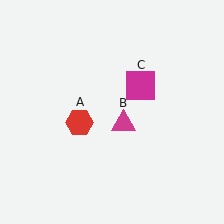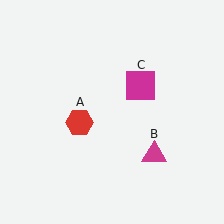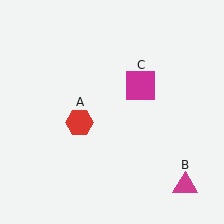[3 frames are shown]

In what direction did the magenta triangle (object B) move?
The magenta triangle (object B) moved down and to the right.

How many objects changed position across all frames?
1 object changed position: magenta triangle (object B).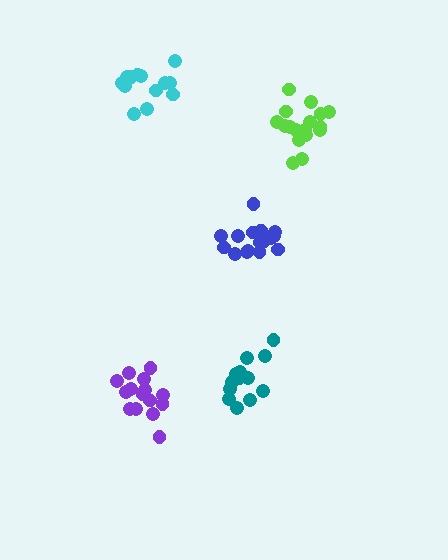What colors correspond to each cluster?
The clusters are colored: purple, lime, teal, blue, cyan.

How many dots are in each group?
Group 1: 15 dots, Group 2: 17 dots, Group 3: 13 dots, Group 4: 16 dots, Group 5: 13 dots (74 total).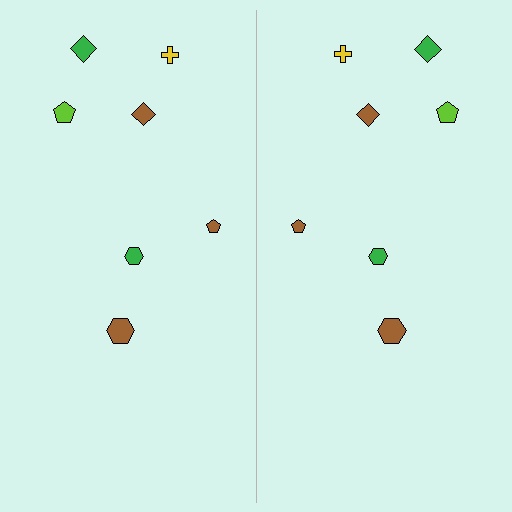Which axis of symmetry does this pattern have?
The pattern has a vertical axis of symmetry running through the center of the image.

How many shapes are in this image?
There are 14 shapes in this image.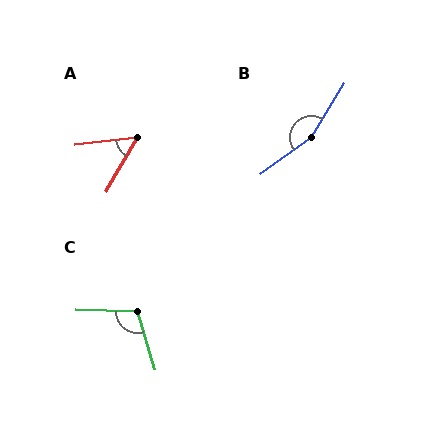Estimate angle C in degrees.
Approximately 109 degrees.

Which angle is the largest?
B, at approximately 157 degrees.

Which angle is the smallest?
A, at approximately 54 degrees.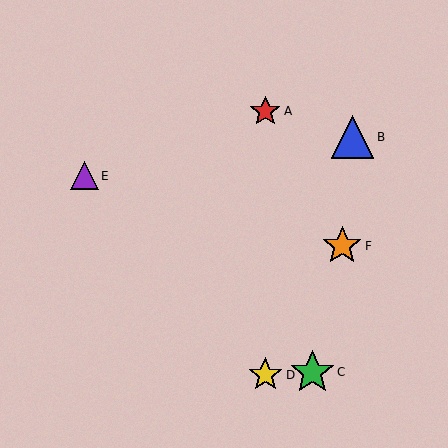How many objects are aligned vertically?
2 objects (A, D) are aligned vertically.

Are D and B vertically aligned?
No, D is at x≈265 and B is at x≈352.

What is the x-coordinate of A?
Object A is at x≈265.